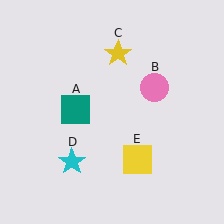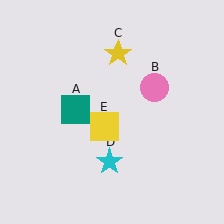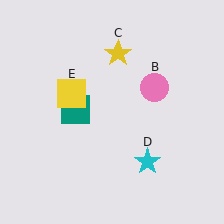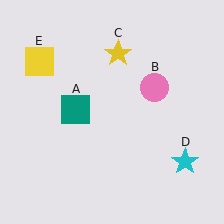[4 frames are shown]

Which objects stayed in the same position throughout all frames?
Teal square (object A) and pink circle (object B) and yellow star (object C) remained stationary.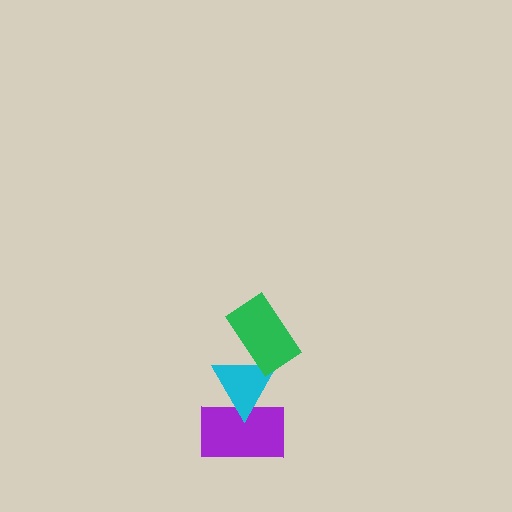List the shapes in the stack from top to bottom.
From top to bottom: the green rectangle, the cyan triangle, the purple rectangle.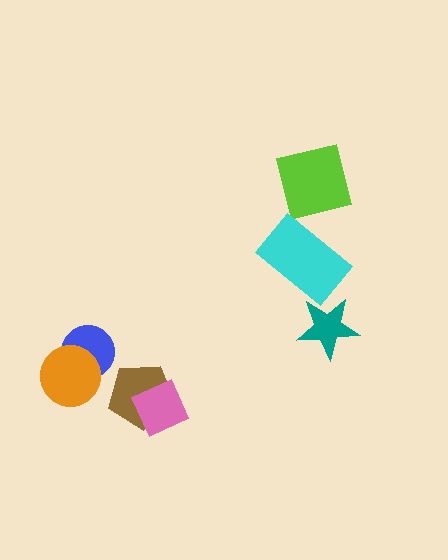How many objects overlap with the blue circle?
1 object overlaps with the blue circle.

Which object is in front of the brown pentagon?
The pink diamond is in front of the brown pentagon.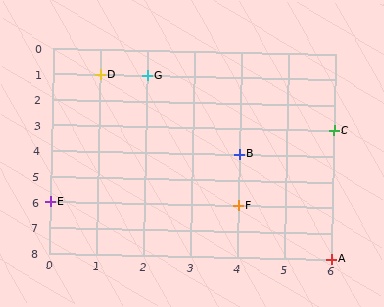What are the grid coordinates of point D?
Point D is at grid coordinates (1, 1).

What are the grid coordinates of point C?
Point C is at grid coordinates (6, 3).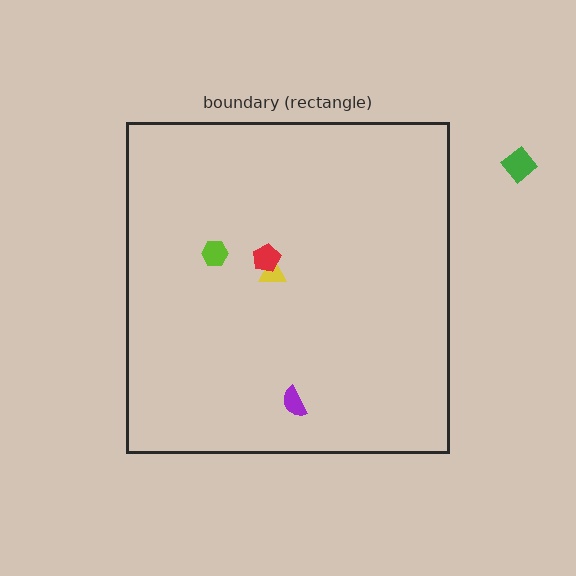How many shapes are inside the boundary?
4 inside, 1 outside.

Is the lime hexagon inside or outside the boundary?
Inside.